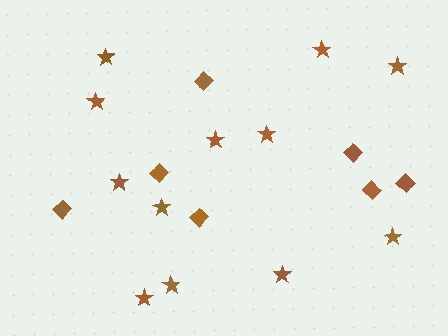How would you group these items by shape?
There are 2 groups: one group of stars (12) and one group of diamonds (7).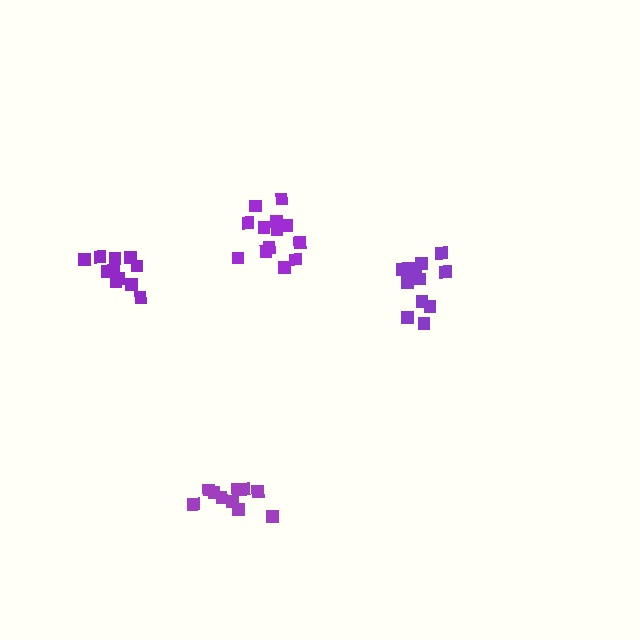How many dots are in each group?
Group 1: 13 dots, Group 2: 10 dots, Group 3: 12 dots, Group 4: 14 dots (49 total).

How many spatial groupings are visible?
There are 4 spatial groupings.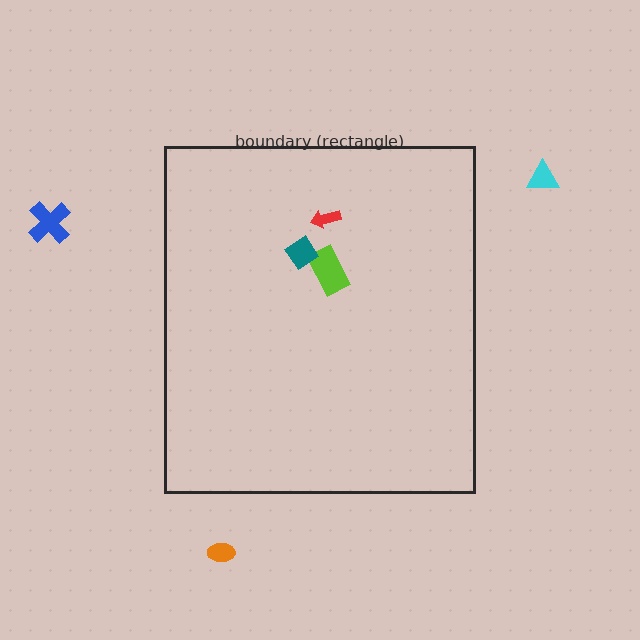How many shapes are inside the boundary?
3 inside, 3 outside.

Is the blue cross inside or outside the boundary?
Outside.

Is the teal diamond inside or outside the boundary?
Inside.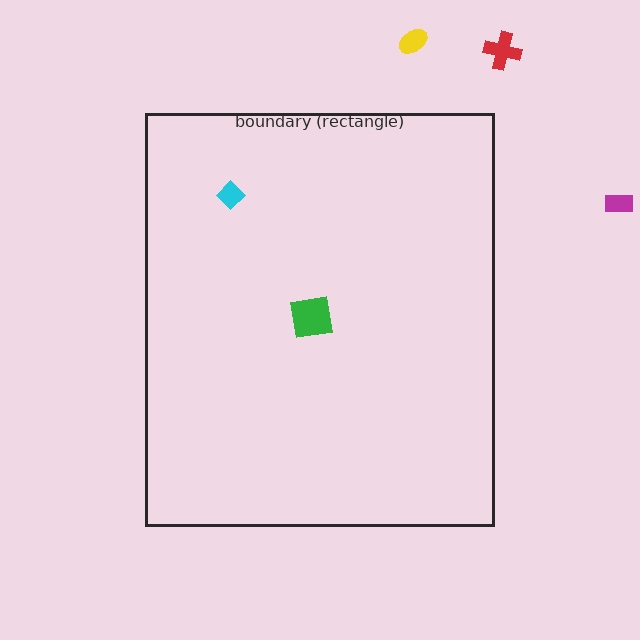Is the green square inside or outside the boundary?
Inside.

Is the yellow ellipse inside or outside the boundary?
Outside.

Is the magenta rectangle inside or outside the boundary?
Outside.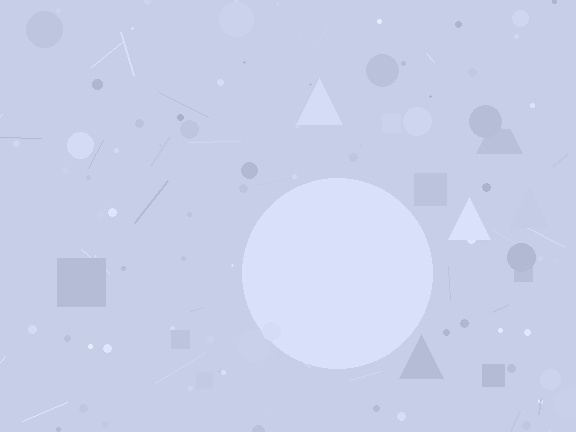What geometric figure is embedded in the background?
A circle is embedded in the background.